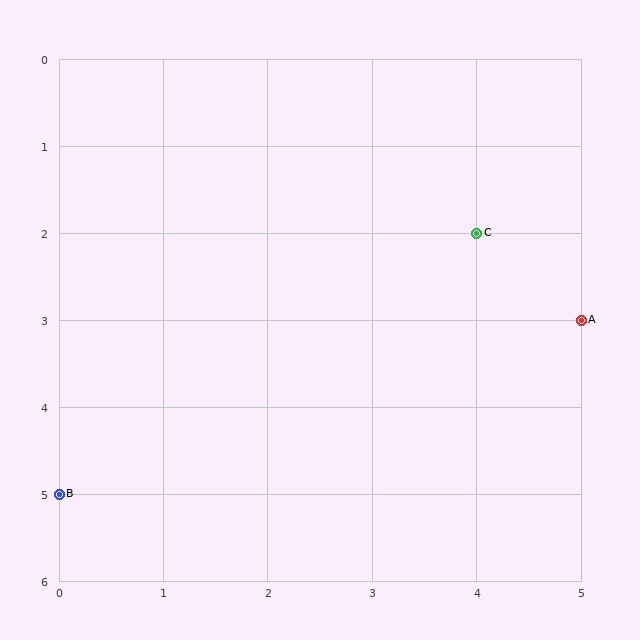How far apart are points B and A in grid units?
Points B and A are 5 columns and 2 rows apart (about 5.4 grid units diagonally).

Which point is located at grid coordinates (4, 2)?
Point C is at (4, 2).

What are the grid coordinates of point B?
Point B is at grid coordinates (0, 5).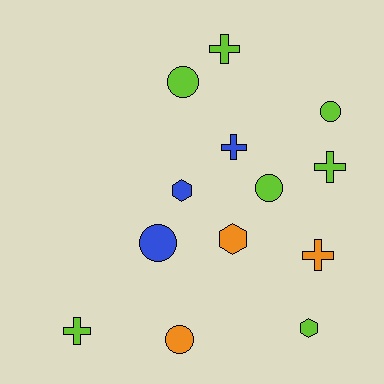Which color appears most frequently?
Lime, with 7 objects.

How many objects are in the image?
There are 13 objects.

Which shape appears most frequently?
Circle, with 5 objects.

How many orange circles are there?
There is 1 orange circle.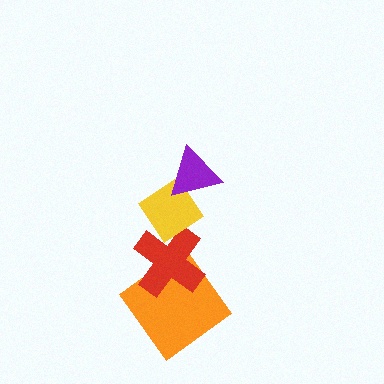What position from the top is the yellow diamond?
The yellow diamond is 2nd from the top.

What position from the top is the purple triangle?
The purple triangle is 1st from the top.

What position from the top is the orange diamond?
The orange diamond is 4th from the top.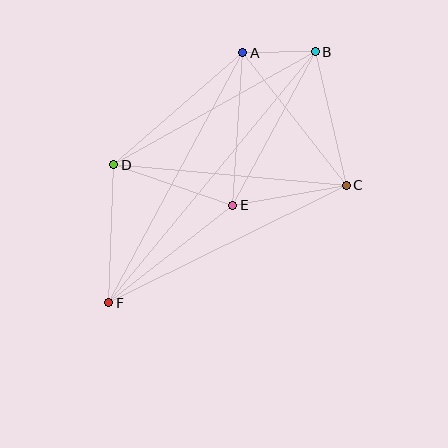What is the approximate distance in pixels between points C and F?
The distance between C and F is approximately 265 pixels.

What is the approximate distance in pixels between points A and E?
The distance between A and E is approximately 153 pixels.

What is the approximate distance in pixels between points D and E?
The distance between D and E is approximately 126 pixels.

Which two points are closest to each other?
Points A and B are closest to each other.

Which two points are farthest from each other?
Points B and F are farthest from each other.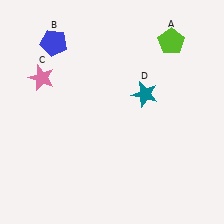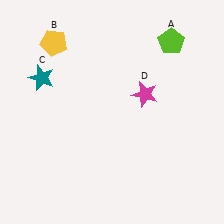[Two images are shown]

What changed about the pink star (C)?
In Image 1, C is pink. In Image 2, it changed to teal.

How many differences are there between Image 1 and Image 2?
There are 3 differences between the two images.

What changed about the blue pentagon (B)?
In Image 1, B is blue. In Image 2, it changed to yellow.